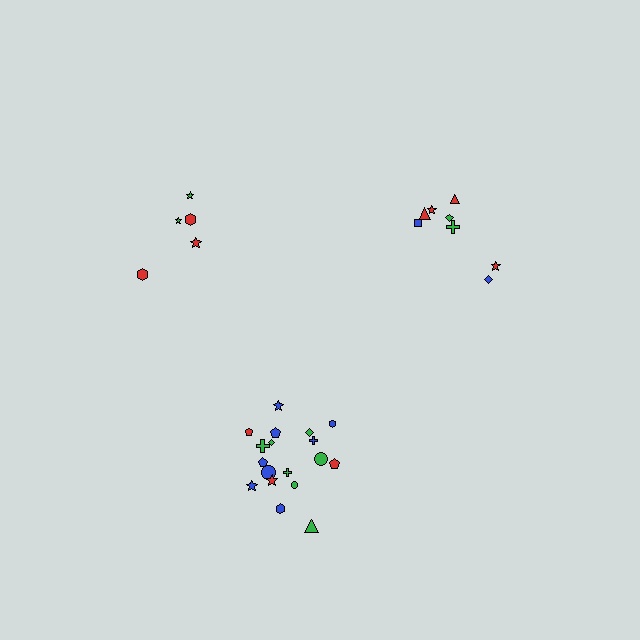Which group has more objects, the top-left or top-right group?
The top-right group.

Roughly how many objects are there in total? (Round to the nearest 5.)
Roughly 30 objects in total.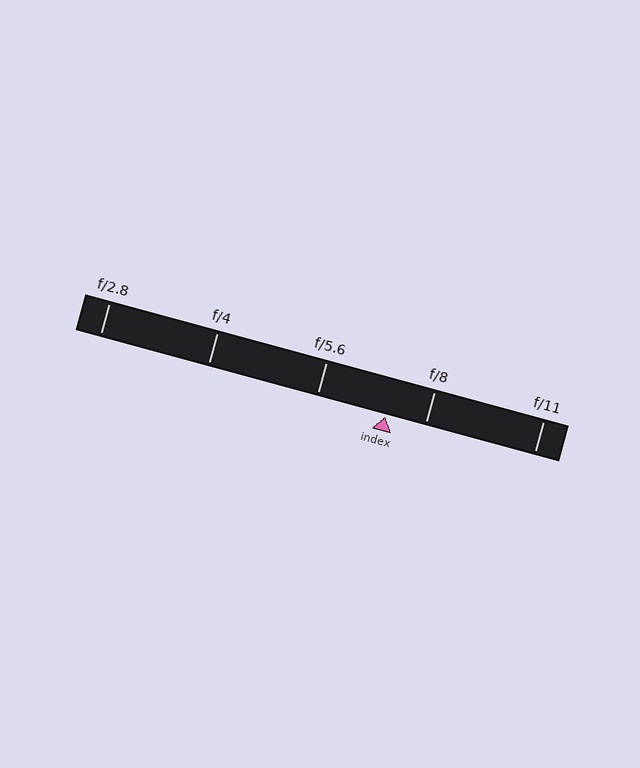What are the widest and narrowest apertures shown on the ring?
The widest aperture shown is f/2.8 and the narrowest is f/11.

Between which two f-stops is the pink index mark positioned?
The index mark is between f/5.6 and f/8.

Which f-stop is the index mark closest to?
The index mark is closest to f/8.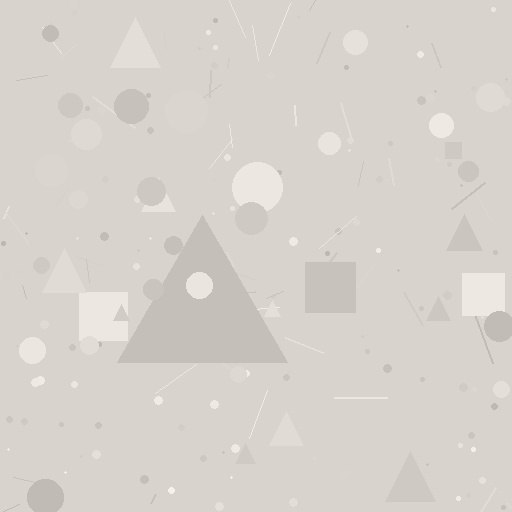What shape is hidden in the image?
A triangle is hidden in the image.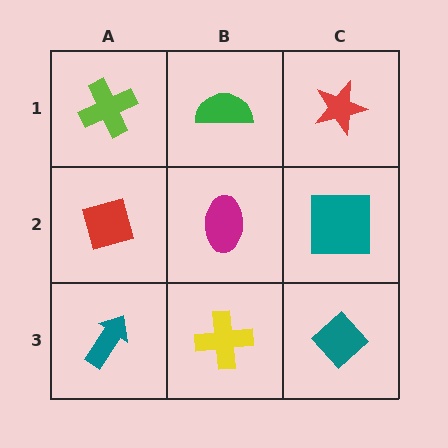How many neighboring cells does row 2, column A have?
3.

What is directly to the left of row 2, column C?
A magenta ellipse.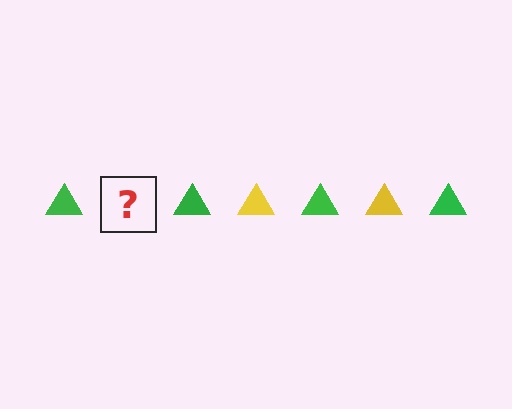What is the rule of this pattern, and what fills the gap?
The rule is that the pattern cycles through green, yellow triangles. The gap should be filled with a yellow triangle.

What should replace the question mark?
The question mark should be replaced with a yellow triangle.